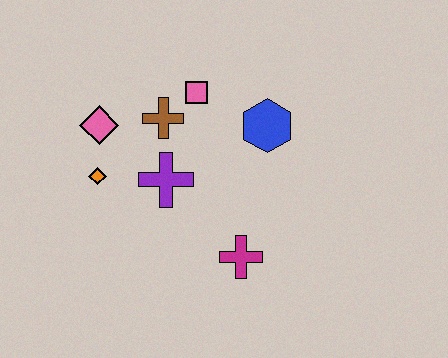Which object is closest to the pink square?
The brown cross is closest to the pink square.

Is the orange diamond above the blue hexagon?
No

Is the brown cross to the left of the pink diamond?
No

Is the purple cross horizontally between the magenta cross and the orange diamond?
Yes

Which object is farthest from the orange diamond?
The blue hexagon is farthest from the orange diamond.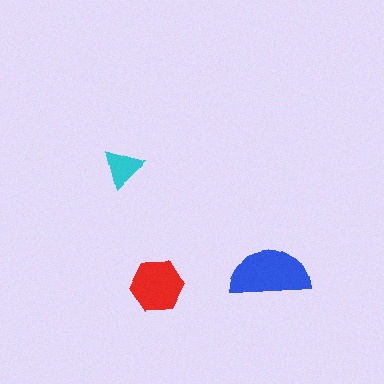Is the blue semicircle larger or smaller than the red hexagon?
Larger.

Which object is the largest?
The blue semicircle.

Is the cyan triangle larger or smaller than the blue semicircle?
Smaller.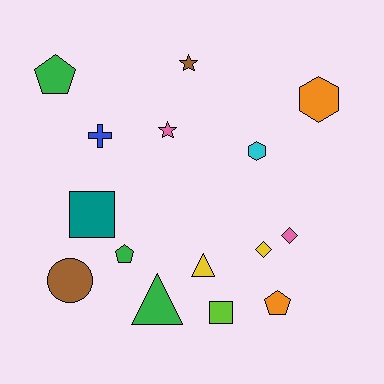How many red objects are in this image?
There are no red objects.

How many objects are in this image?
There are 15 objects.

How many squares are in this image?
There are 2 squares.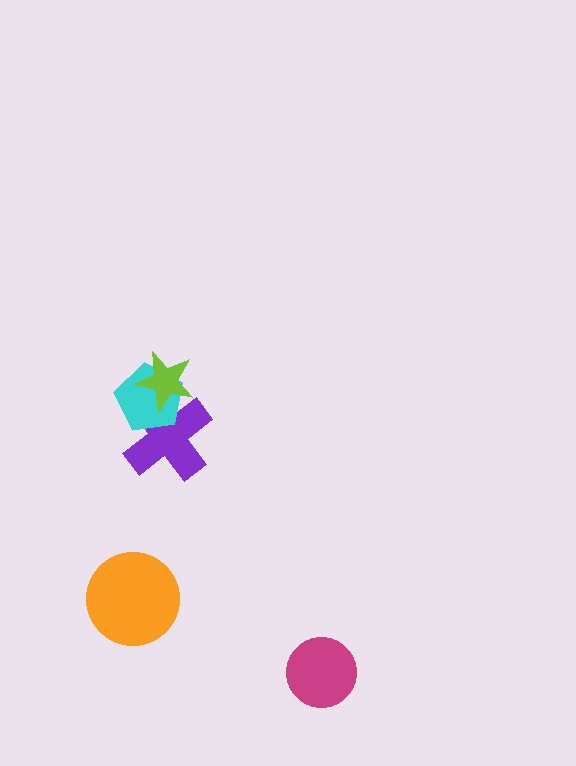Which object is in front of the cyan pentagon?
The lime star is in front of the cyan pentagon.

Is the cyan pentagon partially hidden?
Yes, it is partially covered by another shape.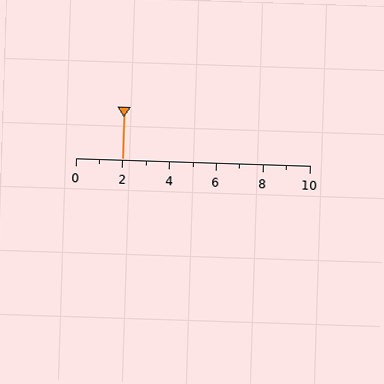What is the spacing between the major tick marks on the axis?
The major ticks are spaced 2 apart.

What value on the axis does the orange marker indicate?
The marker indicates approximately 2.